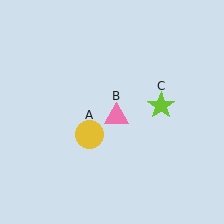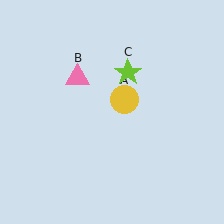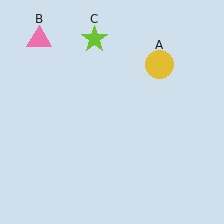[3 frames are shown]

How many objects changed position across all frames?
3 objects changed position: yellow circle (object A), pink triangle (object B), lime star (object C).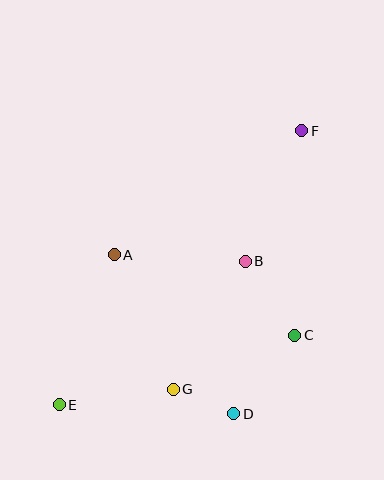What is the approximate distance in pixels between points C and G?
The distance between C and G is approximately 133 pixels.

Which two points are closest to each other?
Points D and G are closest to each other.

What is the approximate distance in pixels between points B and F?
The distance between B and F is approximately 142 pixels.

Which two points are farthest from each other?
Points E and F are farthest from each other.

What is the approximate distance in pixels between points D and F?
The distance between D and F is approximately 291 pixels.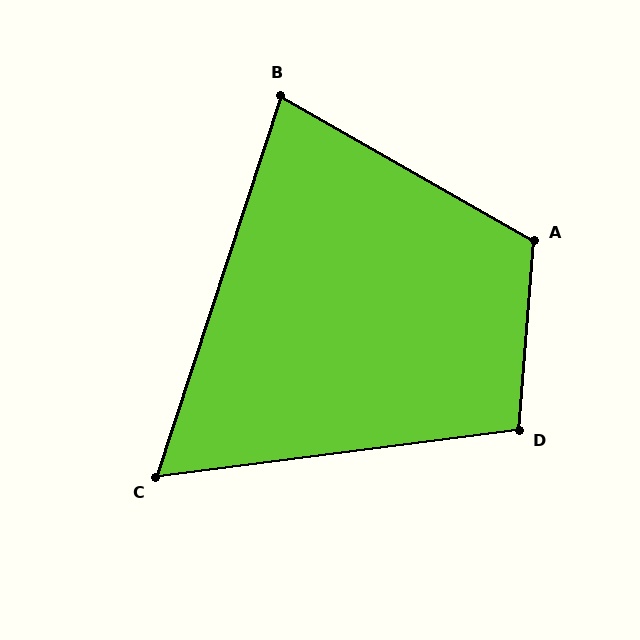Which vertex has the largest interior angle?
A, at approximately 116 degrees.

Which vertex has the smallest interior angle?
C, at approximately 64 degrees.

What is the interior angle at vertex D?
Approximately 102 degrees (obtuse).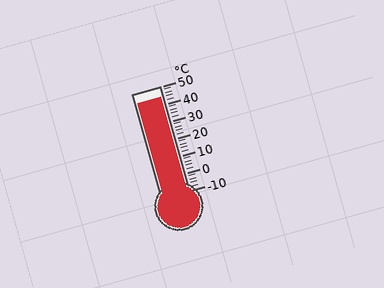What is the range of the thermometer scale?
The thermometer scale ranges from -10°C to 50°C.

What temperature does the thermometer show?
The thermometer shows approximately 44°C.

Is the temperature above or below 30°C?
The temperature is above 30°C.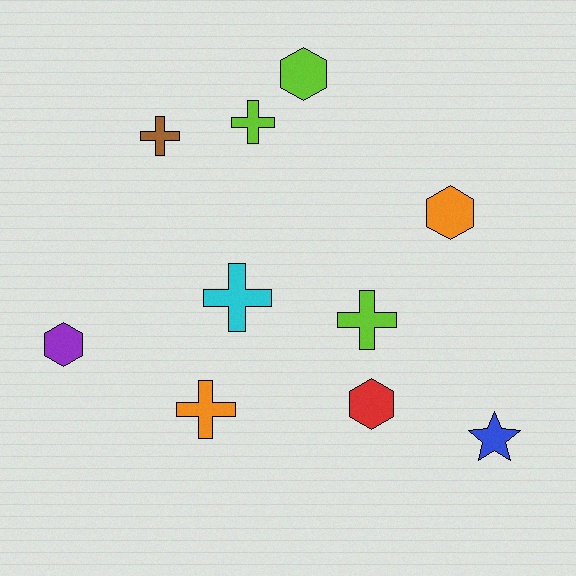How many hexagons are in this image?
There are 4 hexagons.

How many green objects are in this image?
There are no green objects.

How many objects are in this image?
There are 10 objects.